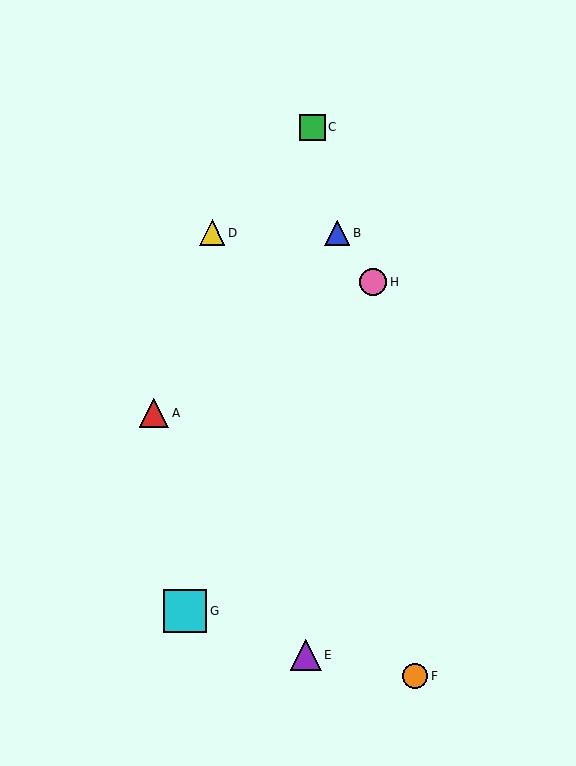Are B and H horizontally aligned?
No, B is at y≈233 and H is at y≈282.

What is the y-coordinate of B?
Object B is at y≈233.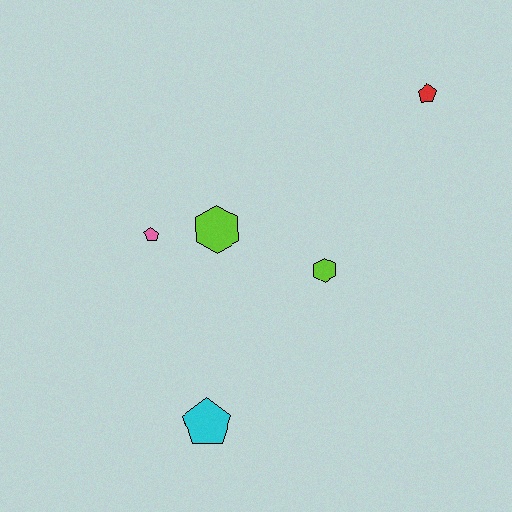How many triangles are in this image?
There are no triangles.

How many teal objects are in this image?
There are no teal objects.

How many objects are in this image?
There are 5 objects.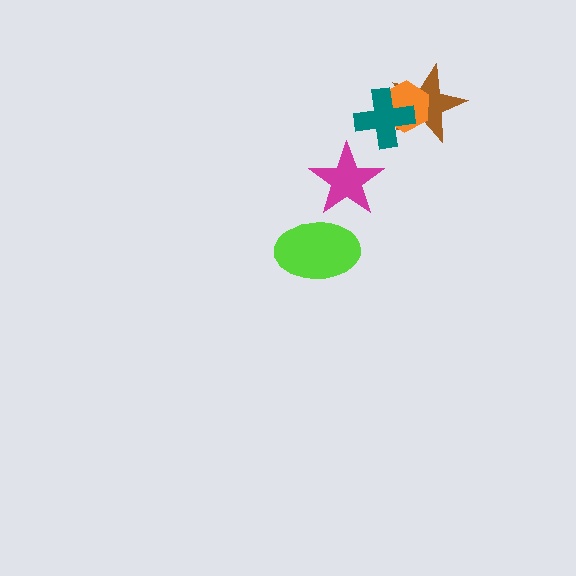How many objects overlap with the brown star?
2 objects overlap with the brown star.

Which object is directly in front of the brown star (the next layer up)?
The orange hexagon is directly in front of the brown star.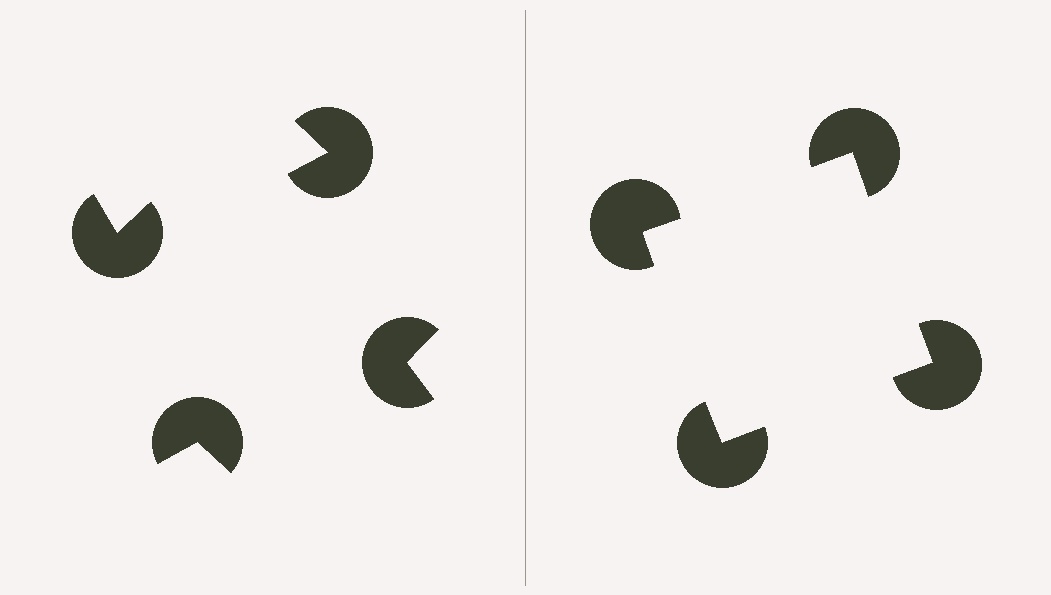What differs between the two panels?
The pac-man discs are positioned identically on both sides; only the wedge orientations differ. On the right they align to a square; on the left they are misaligned.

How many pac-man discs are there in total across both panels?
8 — 4 on each side.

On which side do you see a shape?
An illusory square appears on the right side. On the left side the wedge cuts are rotated, so no coherent shape forms.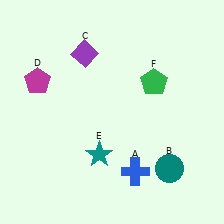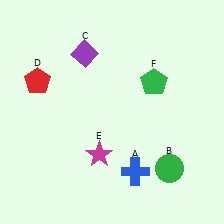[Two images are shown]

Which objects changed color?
B changed from teal to green. D changed from magenta to red. E changed from teal to magenta.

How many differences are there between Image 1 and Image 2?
There are 3 differences between the two images.